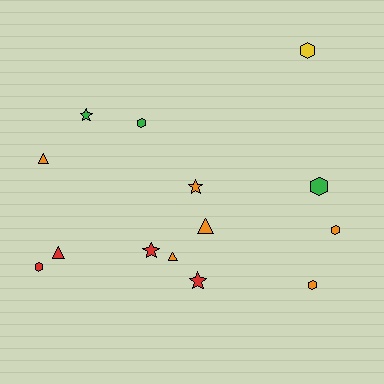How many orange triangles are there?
There are 3 orange triangles.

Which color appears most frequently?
Orange, with 6 objects.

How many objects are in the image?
There are 14 objects.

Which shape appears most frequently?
Hexagon, with 6 objects.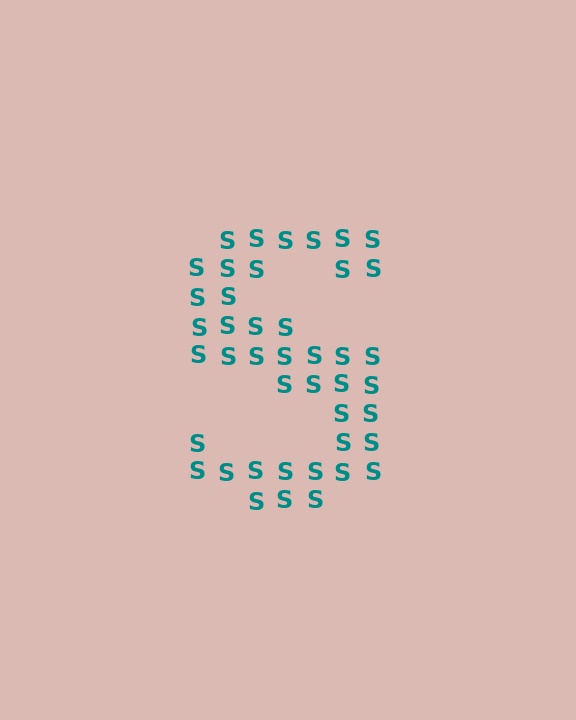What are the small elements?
The small elements are letter S's.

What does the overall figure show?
The overall figure shows the letter S.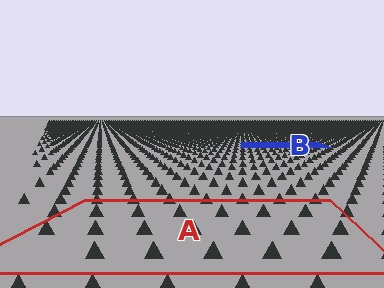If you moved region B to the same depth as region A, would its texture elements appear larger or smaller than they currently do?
They would appear larger. At a closer depth, the same texture elements are projected at a bigger on-screen size.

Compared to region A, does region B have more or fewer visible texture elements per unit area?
Region B has more texture elements per unit area — they are packed more densely because it is farther away.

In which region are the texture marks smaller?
The texture marks are smaller in region B, because it is farther away.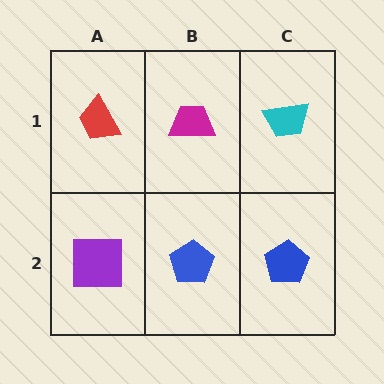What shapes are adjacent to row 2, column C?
A cyan trapezoid (row 1, column C), a blue pentagon (row 2, column B).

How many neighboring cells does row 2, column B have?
3.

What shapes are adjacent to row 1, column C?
A blue pentagon (row 2, column C), a magenta trapezoid (row 1, column B).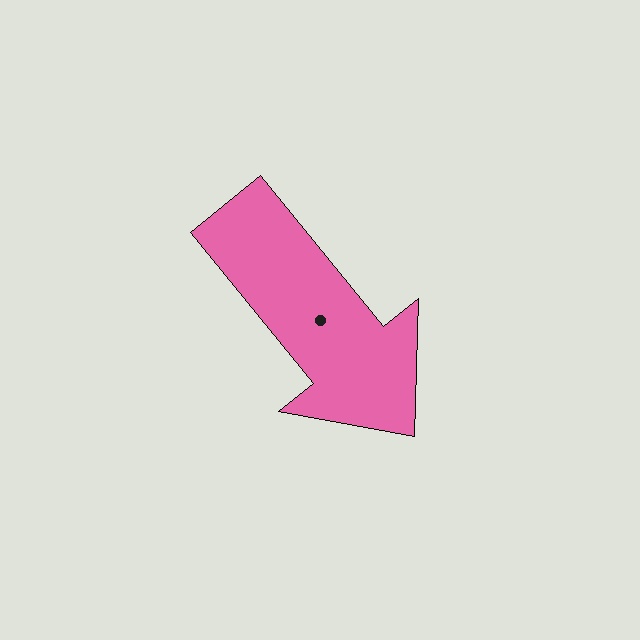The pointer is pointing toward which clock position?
Roughly 5 o'clock.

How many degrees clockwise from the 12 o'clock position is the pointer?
Approximately 141 degrees.